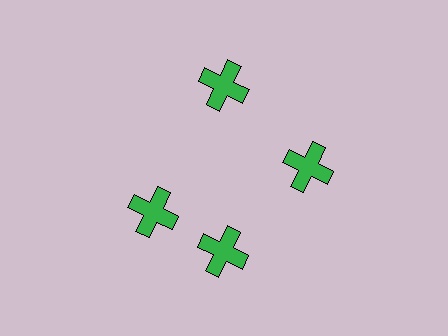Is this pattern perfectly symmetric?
No. The 4 green crosses are arranged in a ring, but one element near the 9 o'clock position is rotated out of alignment along the ring, breaking the 4-fold rotational symmetry.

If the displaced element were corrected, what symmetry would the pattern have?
It would have 4-fold rotational symmetry — the pattern would map onto itself every 90 degrees.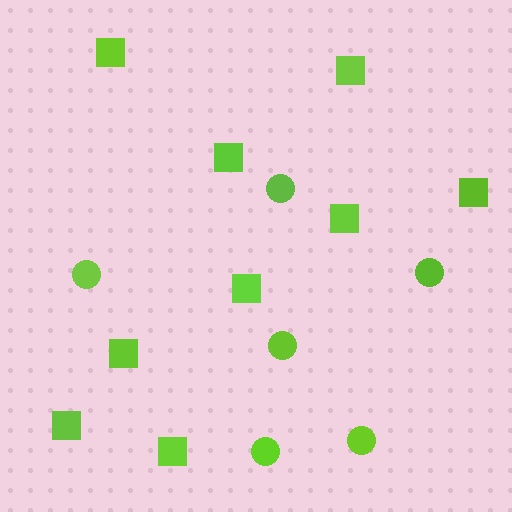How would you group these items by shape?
There are 2 groups: one group of circles (6) and one group of squares (9).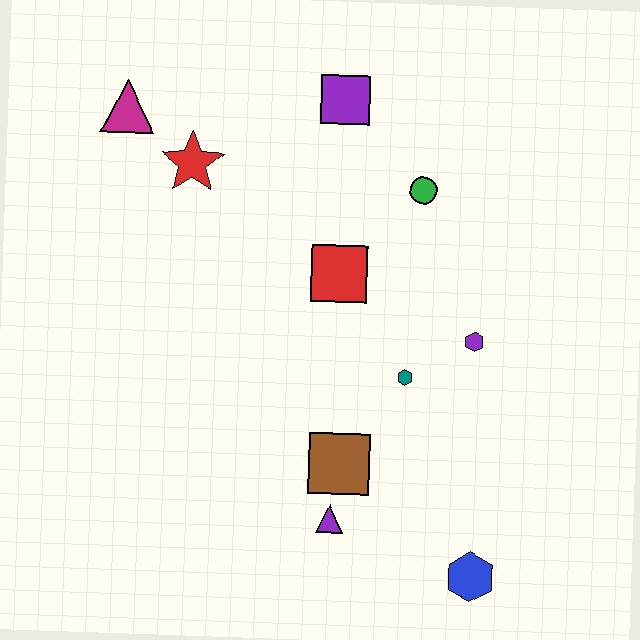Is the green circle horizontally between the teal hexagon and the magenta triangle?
No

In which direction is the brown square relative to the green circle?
The brown square is below the green circle.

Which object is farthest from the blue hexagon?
The magenta triangle is farthest from the blue hexagon.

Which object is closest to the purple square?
The green circle is closest to the purple square.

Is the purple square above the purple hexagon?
Yes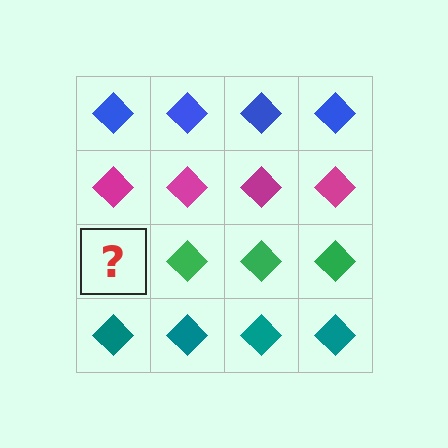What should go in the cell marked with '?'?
The missing cell should contain a green diamond.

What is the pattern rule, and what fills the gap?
The rule is that each row has a consistent color. The gap should be filled with a green diamond.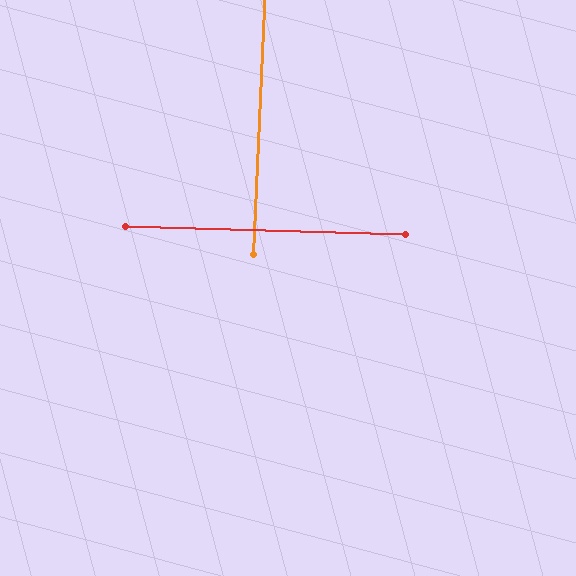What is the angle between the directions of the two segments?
Approximately 89 degrees.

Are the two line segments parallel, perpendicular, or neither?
Perpendicular — they meet at approximately 89°.